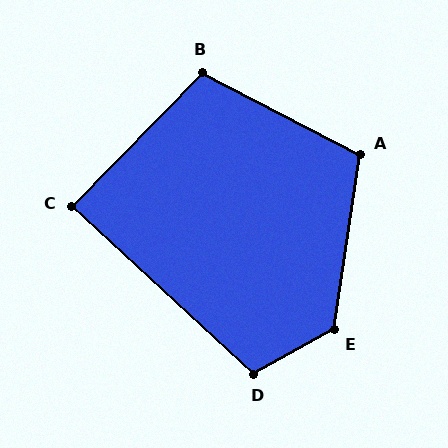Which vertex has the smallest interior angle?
C, at approximately 89 degrees.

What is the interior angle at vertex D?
Approximately 109 degrees (obtuse).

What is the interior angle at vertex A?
Approximately 109 degrees (obtuse).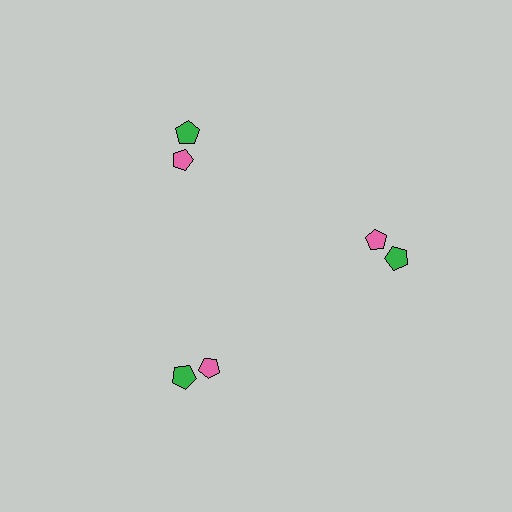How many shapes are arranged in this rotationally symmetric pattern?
There are 6 shapes, arranged in 3 groups of 2.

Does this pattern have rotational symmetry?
Yes, this pattern has 3-fold rotational symmetry. It looks the same after rotating 120 degrees around the center.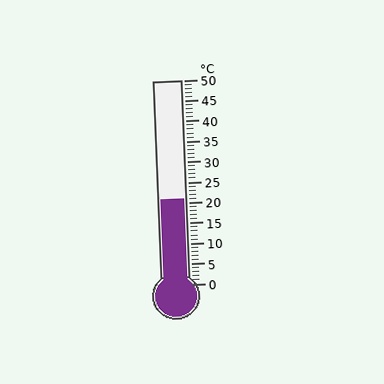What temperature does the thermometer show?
The thermometer shows approximately 21°C.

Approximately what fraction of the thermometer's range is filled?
The thermometer is filled to approximately 40% of its range.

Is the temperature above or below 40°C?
The temperature is below 40°C.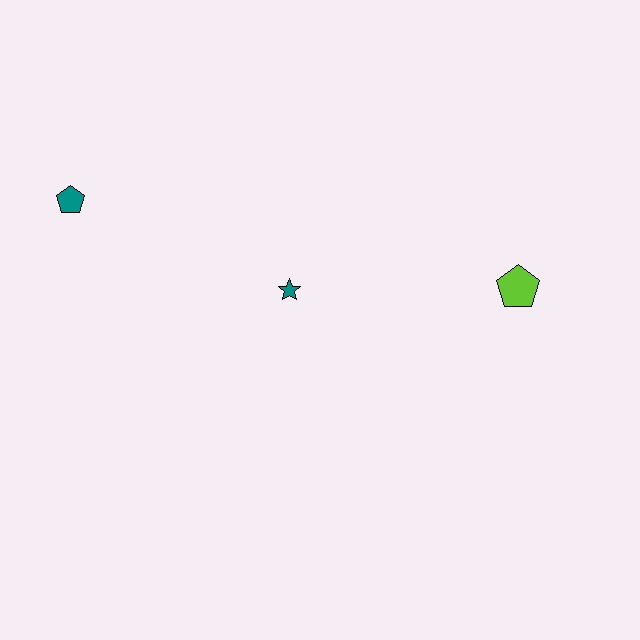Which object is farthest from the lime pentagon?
The teal pentagon is farthest from the lime pentagon.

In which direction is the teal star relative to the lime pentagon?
The teal star is to the left of the lime pentagon.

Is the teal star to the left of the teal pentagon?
No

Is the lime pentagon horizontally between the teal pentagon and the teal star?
No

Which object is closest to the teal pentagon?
The teal star is closest to the teal pentagon.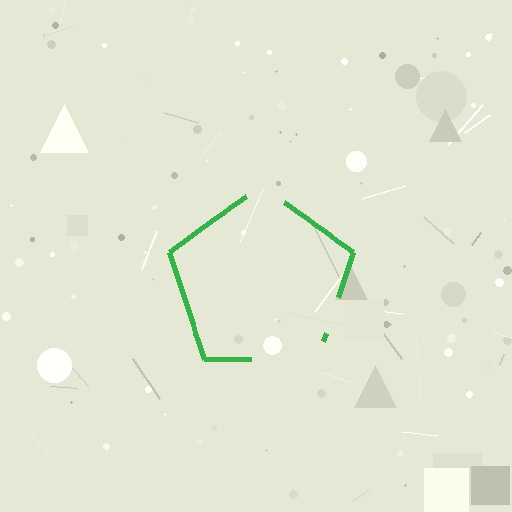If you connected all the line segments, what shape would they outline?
They would outline a pentagon.